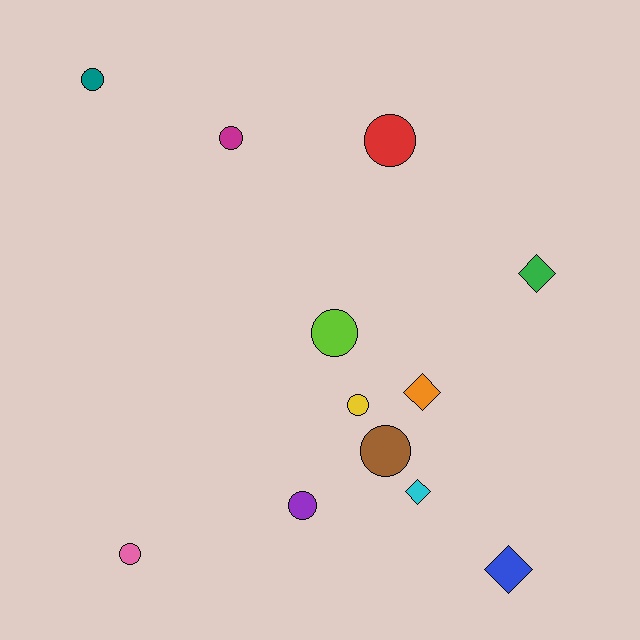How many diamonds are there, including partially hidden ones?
There are 4 diamonds.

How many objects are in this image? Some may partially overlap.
There are 12 objects.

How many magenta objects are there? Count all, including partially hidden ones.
There is 1 magenta object.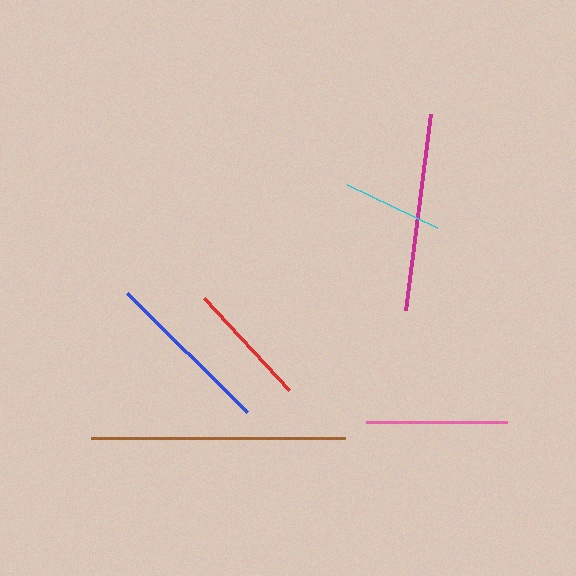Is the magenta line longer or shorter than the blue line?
The magenta line is longer than the blue line.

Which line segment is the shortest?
The cyan line is the shortest at approximately 100 pixels.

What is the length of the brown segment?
The brown segment is approximately 254 pixels long.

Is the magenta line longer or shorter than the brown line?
The brown line is longer than the magenta line.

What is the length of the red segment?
The red segment is approximately 125 pixels long.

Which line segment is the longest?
The brown line is the longest at approximately 254 pixels.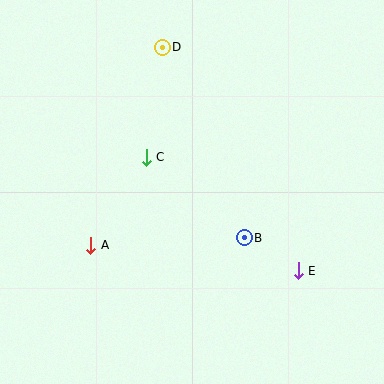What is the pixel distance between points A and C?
The distance between A and C is 104 pixels.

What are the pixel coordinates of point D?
Point D is at (162, 47).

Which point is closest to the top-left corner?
Point D is closest to the top-left corner.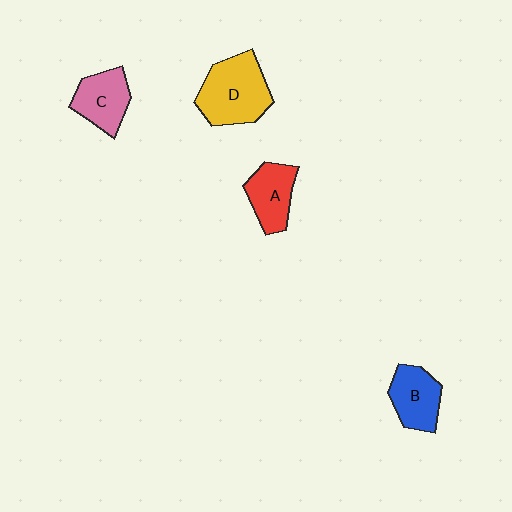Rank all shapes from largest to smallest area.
From largest to smallest: D (yellow), C (pink), B (blue), A (red).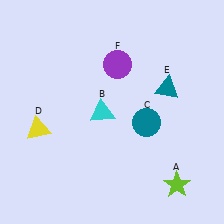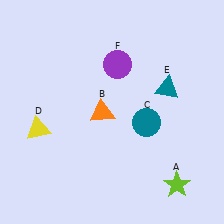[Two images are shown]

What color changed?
The triangle (B) changed from cyan in Image 1 to orange in Image 2.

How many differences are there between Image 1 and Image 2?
There is 1 difference between the two images.